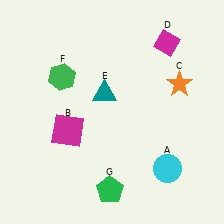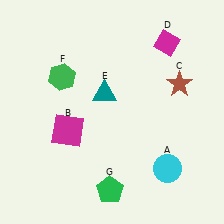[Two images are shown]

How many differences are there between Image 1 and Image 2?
There is 1 difference between the two images.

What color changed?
The star (C) changed from orange in Image 1 to brown in Image 2.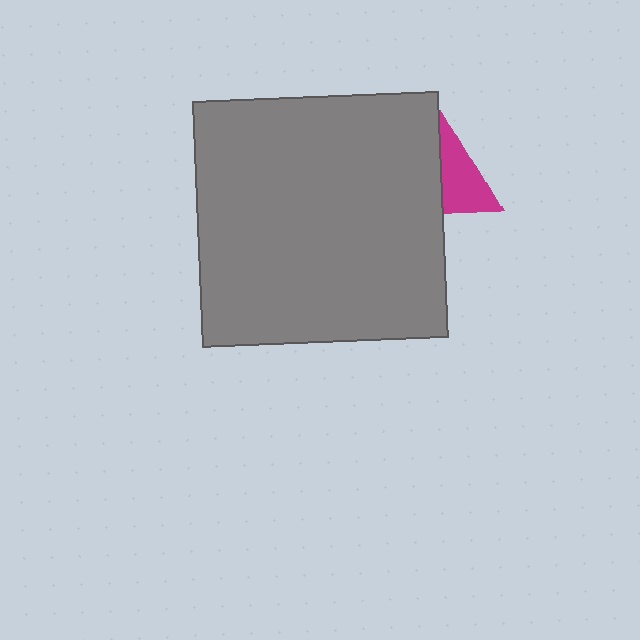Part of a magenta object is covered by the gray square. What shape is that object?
It is a triangle.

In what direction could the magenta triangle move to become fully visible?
The magenta triangle could move right. That would shift it out from behind the gray square entirely.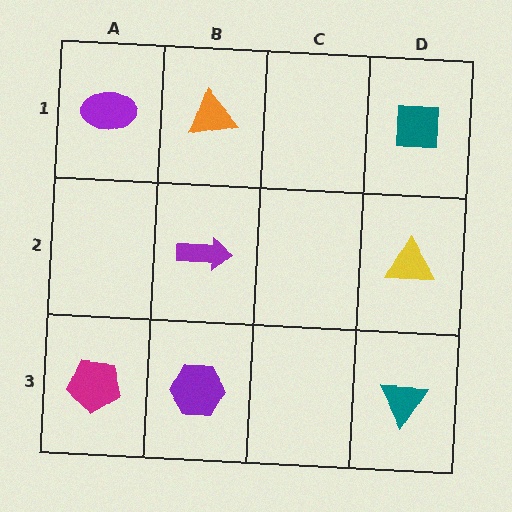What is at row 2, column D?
A yellow triangle.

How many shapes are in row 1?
3 shapes.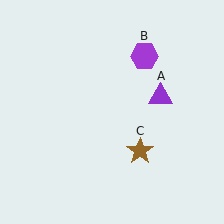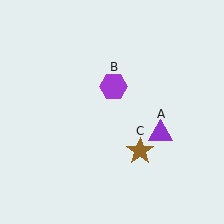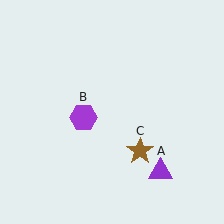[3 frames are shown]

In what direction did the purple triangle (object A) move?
The purple triangle (object A) moved down.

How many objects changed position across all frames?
2 objects changed position: purple triangle (object A), purple hexagon (object B).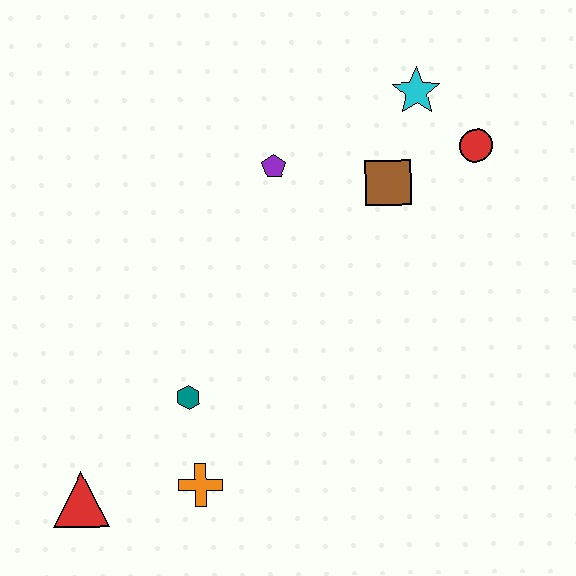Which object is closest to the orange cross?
The teal hexagon is closest to the orange cross.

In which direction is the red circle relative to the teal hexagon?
The red circle is to the right of the teal hexagon.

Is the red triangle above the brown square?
No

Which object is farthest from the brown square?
The red triangle is farthest from the brown square.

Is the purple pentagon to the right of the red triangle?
Yes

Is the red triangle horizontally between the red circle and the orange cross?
No